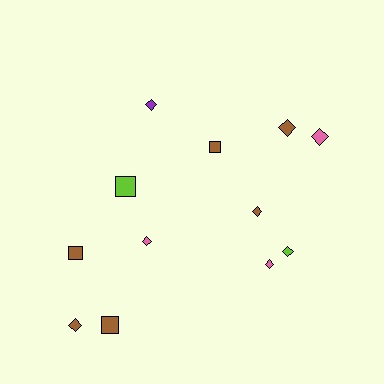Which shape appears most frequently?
Diamond, with 8 objects.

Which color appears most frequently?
Brown, with 6 objects.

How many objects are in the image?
There are 12 objects.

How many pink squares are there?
There are no pink squares.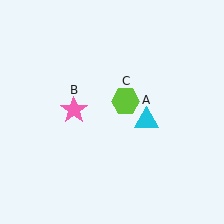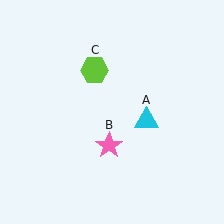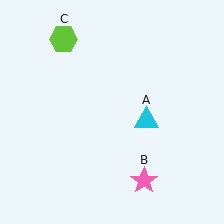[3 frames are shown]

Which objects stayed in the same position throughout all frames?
Cyan triangle (object A) remained stationary.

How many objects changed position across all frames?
2 objects changed position: pink star (object B), lime hexagon (object C).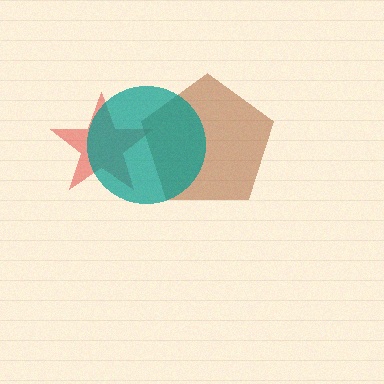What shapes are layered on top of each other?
The layered shapes are: a brown pentagon, a red star, a teal circle.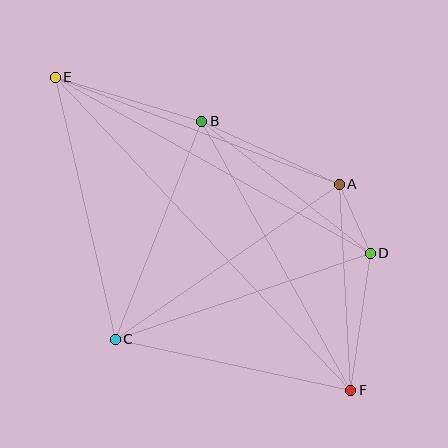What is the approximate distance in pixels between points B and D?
The distance between B and D is approximately 214 pixels.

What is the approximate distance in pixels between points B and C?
The distance between B and C is approximately 234 pixels.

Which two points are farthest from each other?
Points E and F are farthest from each other.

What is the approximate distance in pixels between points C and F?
The distance between C and F is approximately 241 pixels.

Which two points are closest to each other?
Points A and D are closest to each other.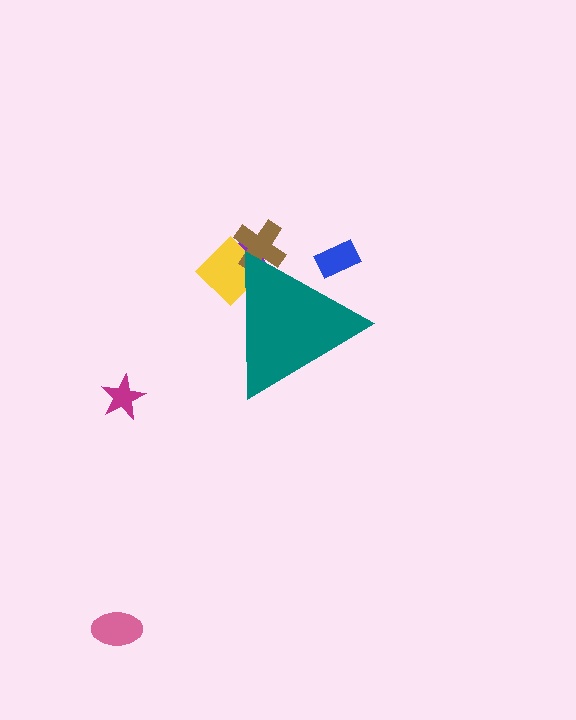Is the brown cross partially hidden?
Yes, the brown cross is partially hidden behind the teal triangle.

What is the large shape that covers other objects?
A teal triangle.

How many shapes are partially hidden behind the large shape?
4 shapes are partially hidden.